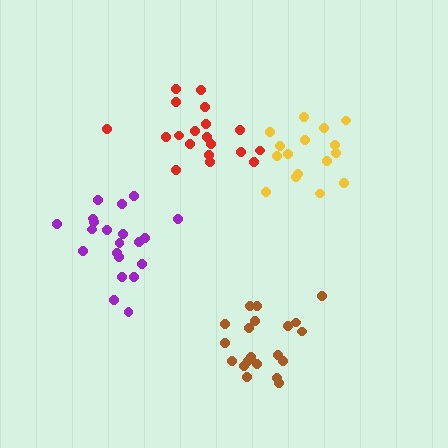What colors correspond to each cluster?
The clusters are colored: yellow, brown, red, purple.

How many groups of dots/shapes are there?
There are 4 groups.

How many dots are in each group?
Group 1: 16 dots, Group 2: 20 dots, Group 3: 19 dots, Group 4: 21 dots (76 total).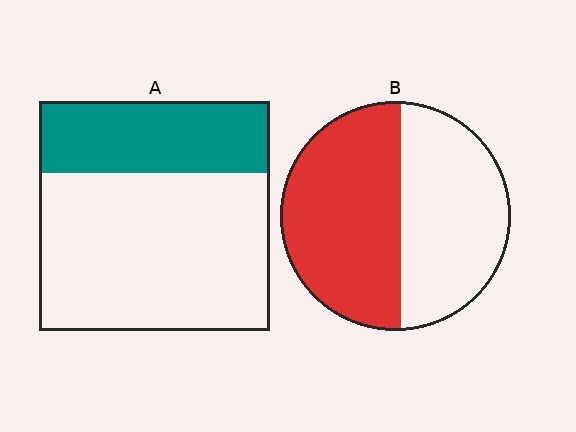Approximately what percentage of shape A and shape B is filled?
A is approximately 30% and B is approximately 55%.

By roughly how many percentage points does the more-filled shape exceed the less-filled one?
By roughly 20 percentage points (B over A).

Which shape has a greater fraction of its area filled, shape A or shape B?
Shape B.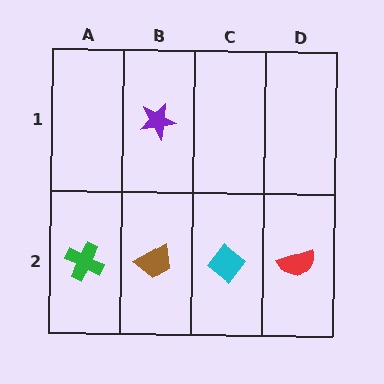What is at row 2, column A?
A green cross.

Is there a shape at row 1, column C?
No, that cell is empty.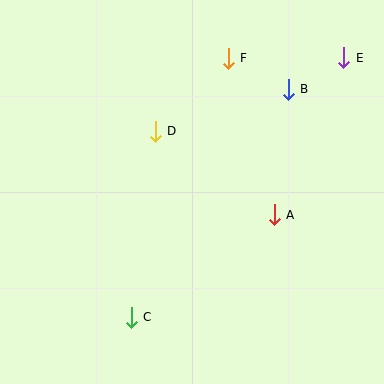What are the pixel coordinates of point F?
Point F is at (228, 58).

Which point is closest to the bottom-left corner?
Point C is closest to the bottom-left corner.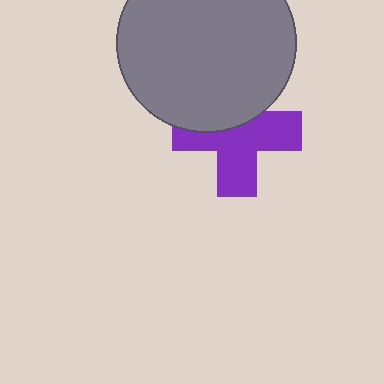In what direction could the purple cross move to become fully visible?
The purple cross could move down. That would shift it out from behind the gray circle entirely.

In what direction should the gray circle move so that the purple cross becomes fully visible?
The gray circle should move up. That is the shortest direction to clear the overlap and leave the purple cross fully visible.